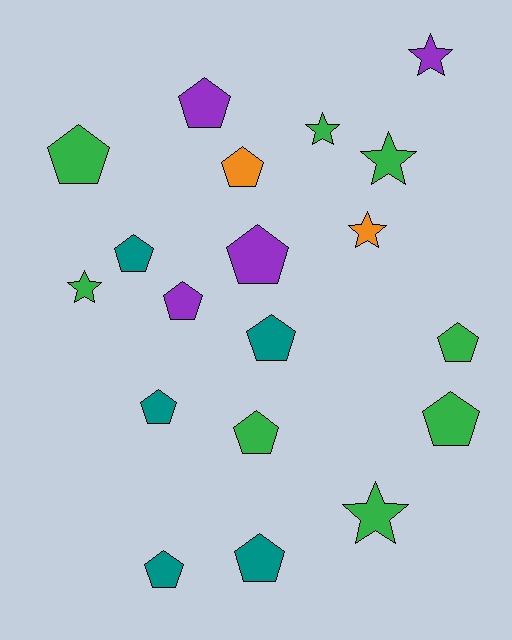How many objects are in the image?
There are 19 objects.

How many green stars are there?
There are 4 green stars.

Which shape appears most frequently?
Pentagon, with 13 objects.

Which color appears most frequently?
Green, with 8 objects.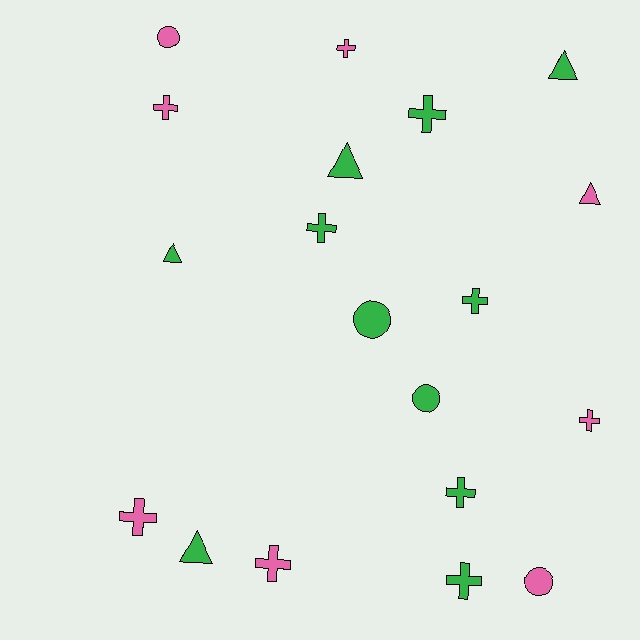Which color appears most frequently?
Green, with 11 objects.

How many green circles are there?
There are 2 green circles.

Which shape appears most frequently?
Cross, with 10 objects.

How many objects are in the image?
There are 19 objects.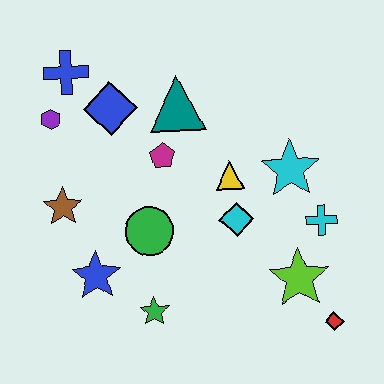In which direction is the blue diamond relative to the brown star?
The blue diamond is above the brown star.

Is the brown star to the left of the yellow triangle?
Yes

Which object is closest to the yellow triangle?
The cyan diamond is closest to the yellow triangle.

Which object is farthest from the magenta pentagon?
The red diamond is farthest from the magenta pentagon.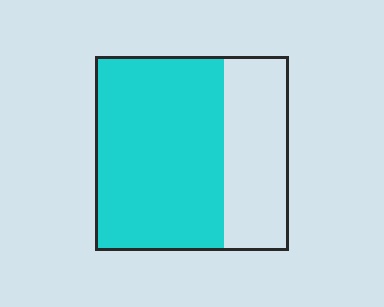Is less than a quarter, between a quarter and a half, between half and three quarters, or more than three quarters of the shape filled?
Between half and three quarters.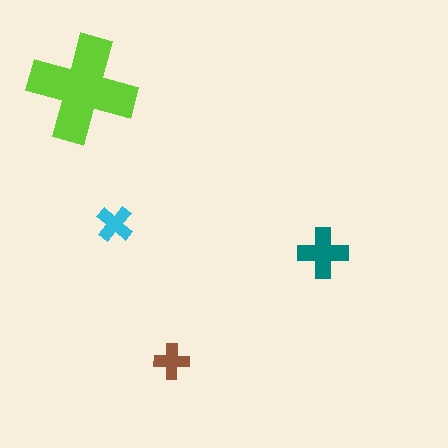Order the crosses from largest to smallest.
the lime one, the teal one, the cyan one, the brown one.